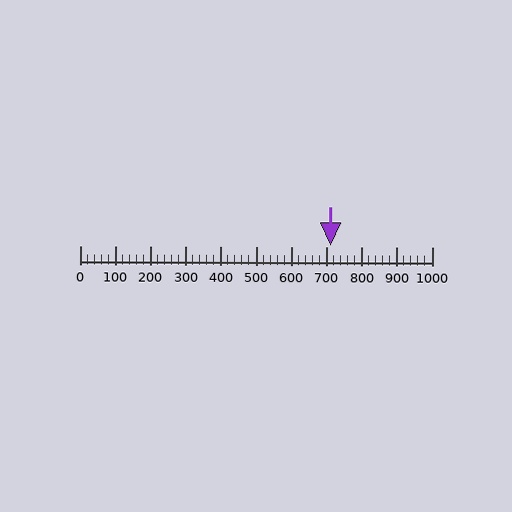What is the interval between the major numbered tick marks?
The major tick marks are spaced 100 units apart.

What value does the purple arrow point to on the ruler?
The purple arrow points to approximately 712.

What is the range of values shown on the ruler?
The ruler shows values from 0 to 1000.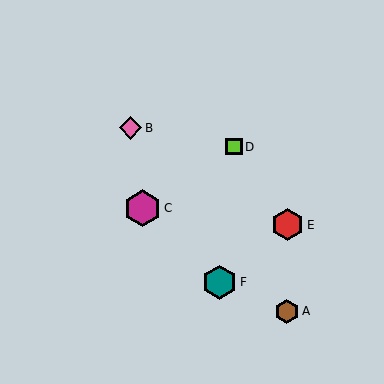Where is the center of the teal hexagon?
The center of the teal hexagon is at (219, 282).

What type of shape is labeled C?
Shape C is a magenta hexagon.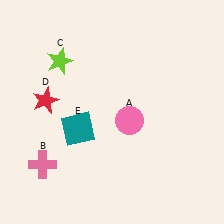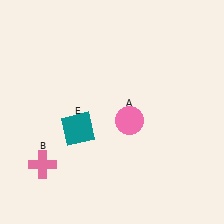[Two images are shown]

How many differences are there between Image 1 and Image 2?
There are 2 differences between the two images.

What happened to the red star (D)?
The red star (D) was removed in Image 2. It was in the top-left area of Image 1.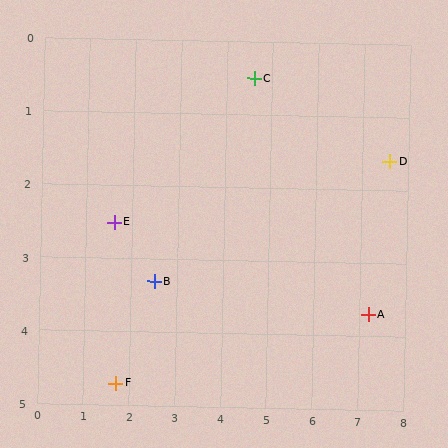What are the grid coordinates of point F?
Point F is at approximately (1.7, 4.7).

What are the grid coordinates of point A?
Point A is at approximately (7.2, 3.7).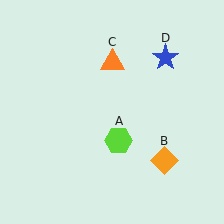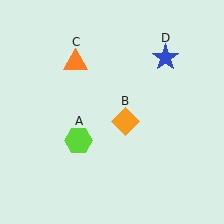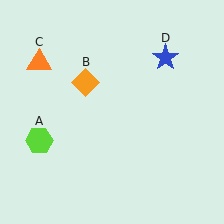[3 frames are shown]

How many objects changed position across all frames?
3 objects changed position: lime hexagon (object A), orange diamond (object B), orange triangle (object C).